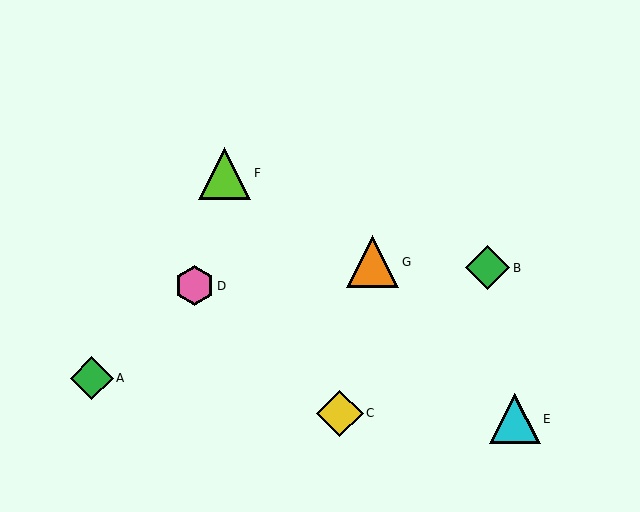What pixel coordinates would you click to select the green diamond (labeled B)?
Click at (487, 268) to select the green diamond B.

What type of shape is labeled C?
Shape C is a yellow diamond.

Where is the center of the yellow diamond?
The center of the yellow diamond is at (340, 413).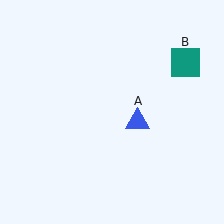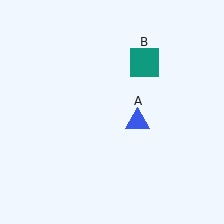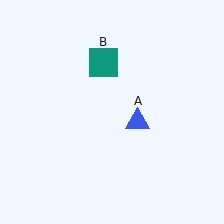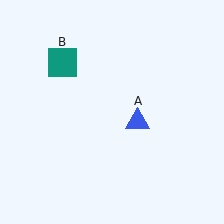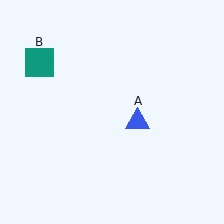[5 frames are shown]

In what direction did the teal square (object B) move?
The teal square (object B) moved left.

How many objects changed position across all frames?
1 object changed position: teal square (object B).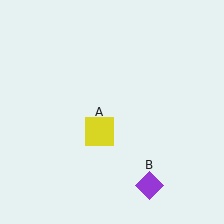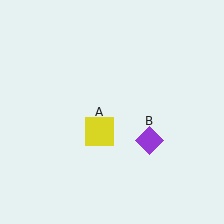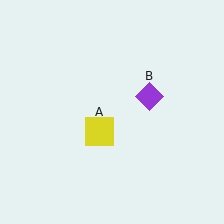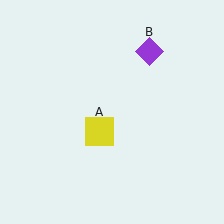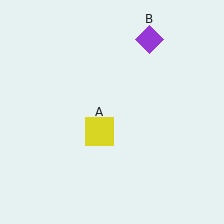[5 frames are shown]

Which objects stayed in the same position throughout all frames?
Yellow square (object A) remained stationary.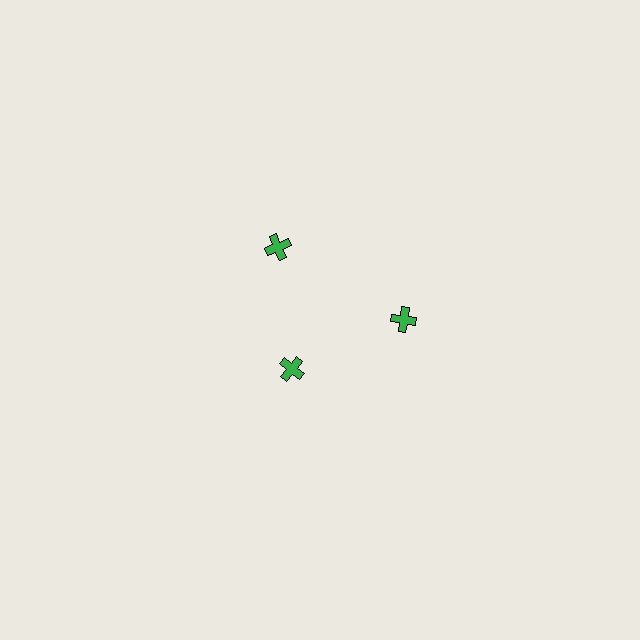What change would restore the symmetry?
The symmetry would be restored by moving it outward, back onto the ring so that all 3 crosses sit at equal angles and equal distance from the center.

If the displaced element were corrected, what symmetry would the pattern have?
It would have 3-fold rotational symmetry — the pattern would map onto itself every 120 degrees.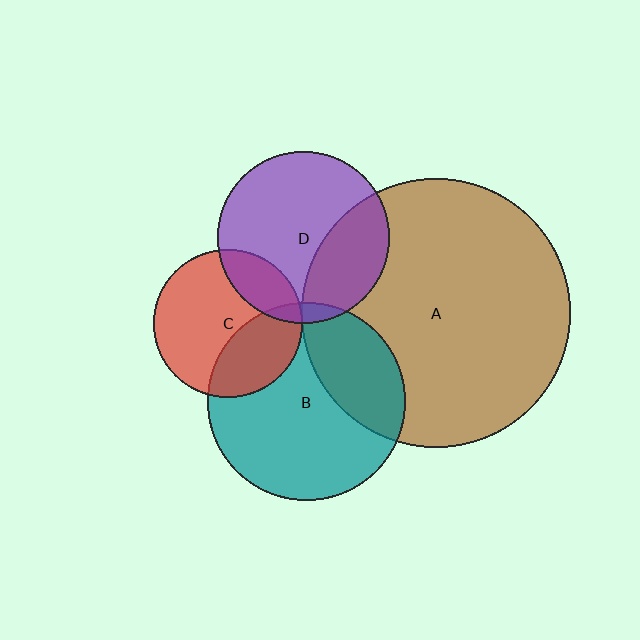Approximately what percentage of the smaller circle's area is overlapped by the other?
Approximately 5%.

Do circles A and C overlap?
Yes.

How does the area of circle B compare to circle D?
Approximately 1.3 times.